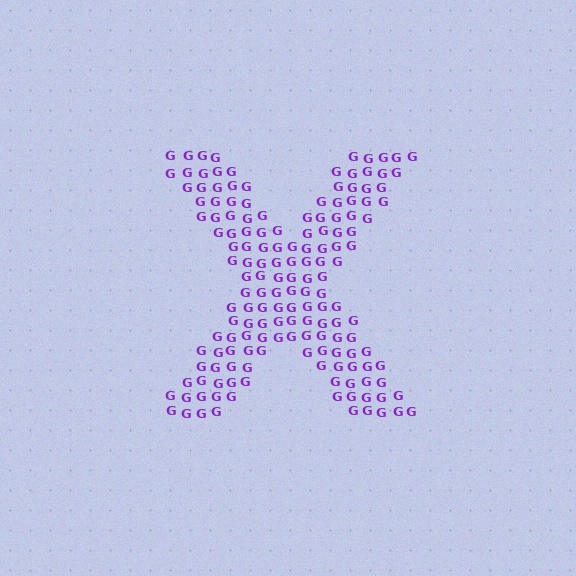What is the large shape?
The large shape is the letter X.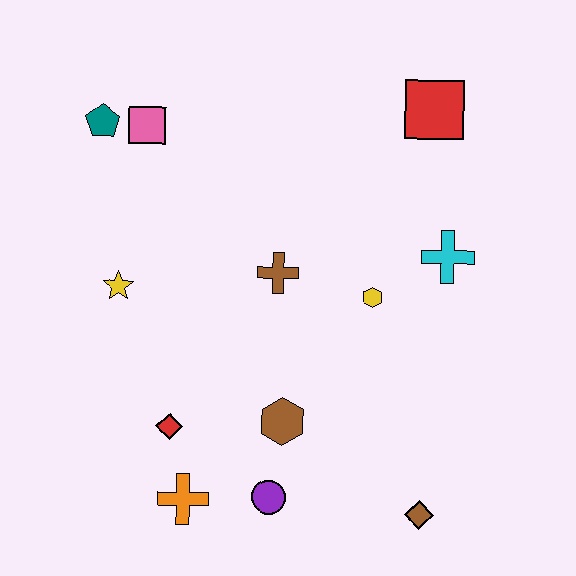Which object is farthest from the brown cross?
The brown diamond is farthest from the brown cross.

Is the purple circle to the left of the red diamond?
No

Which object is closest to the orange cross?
The red diamond is closest to the orange cross.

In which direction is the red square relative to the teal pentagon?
The red square is to the right of the teal pentagon.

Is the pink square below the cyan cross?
No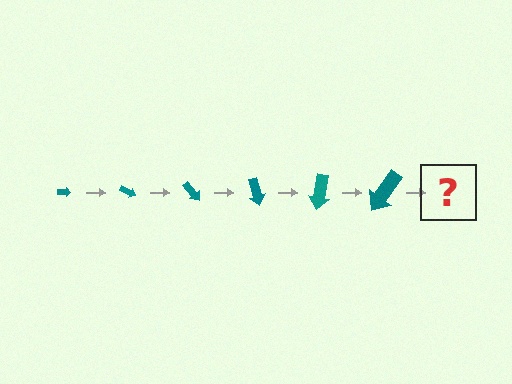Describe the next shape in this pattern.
It should be an arrow, larger than the previous one and rotated 150 degrees from the start.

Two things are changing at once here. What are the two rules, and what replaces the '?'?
The two rules are that the arrow grows larger each step and it rotates 25 degrees each step. The '?' should be an arrow, larger than the previous one and rotated 150 degrees from the start.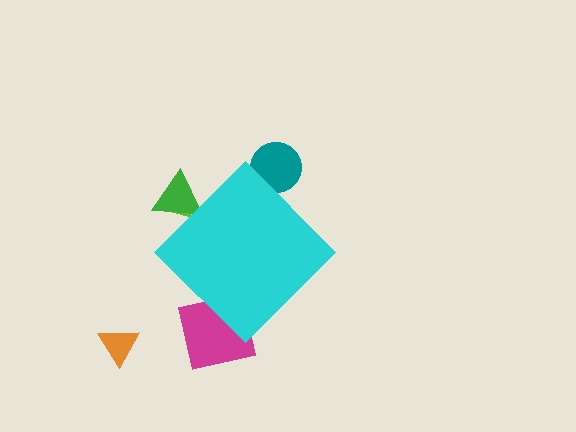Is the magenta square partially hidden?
Yes, the magenta square is partially hidden behind the cyan diamond.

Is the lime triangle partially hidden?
Yes, the lime triangle is partially hidden behind the cyan diamond.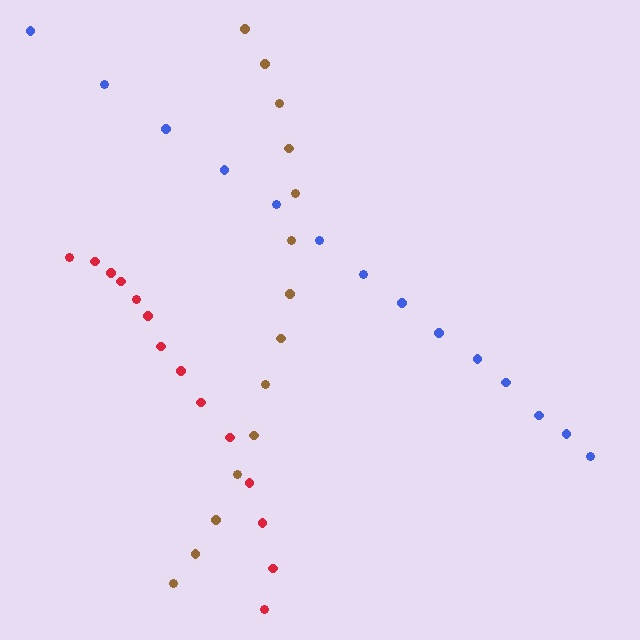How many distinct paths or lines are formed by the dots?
There are 3 distinct paths.